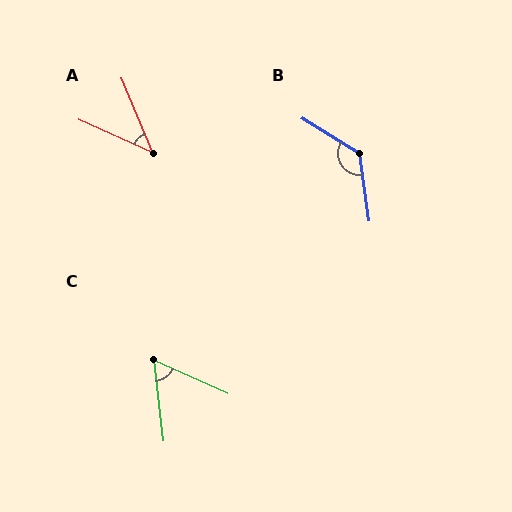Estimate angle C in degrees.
Approximately 59 degrees.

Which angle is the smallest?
A, at approximately 44 degrees.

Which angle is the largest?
B, at approximately 130 degrees.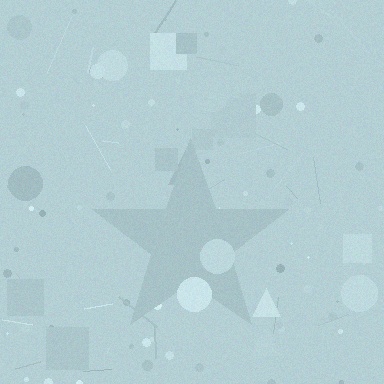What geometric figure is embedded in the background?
A star is embedded in the background.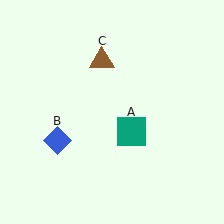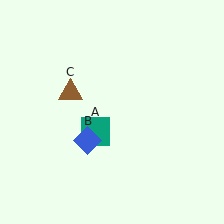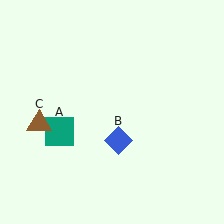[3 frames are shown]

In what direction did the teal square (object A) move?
The teal square (object A) moved left.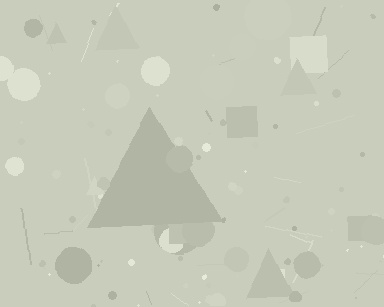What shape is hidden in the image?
A triangle is hidden in the image.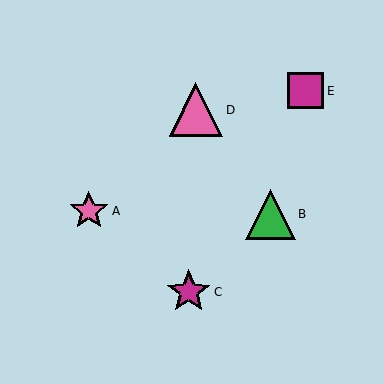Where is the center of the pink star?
The center of the pink star is at (89, 211).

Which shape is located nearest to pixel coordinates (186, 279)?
The magenta star (labeled C) at (189, 292) is nearest to that location.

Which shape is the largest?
The pink triangle (labeled D) is the largest.